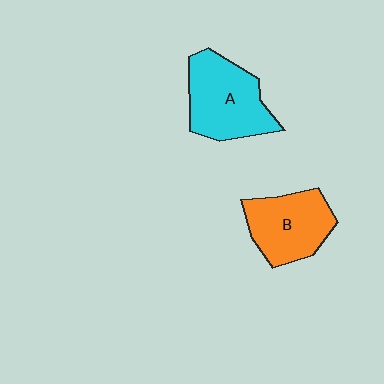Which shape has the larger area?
Shape A (cyan).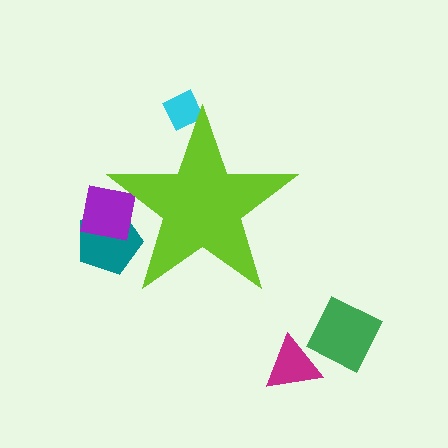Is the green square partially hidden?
No, the green square is fully visible.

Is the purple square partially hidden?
Yes, the purple square is partially hidden behind the lime star.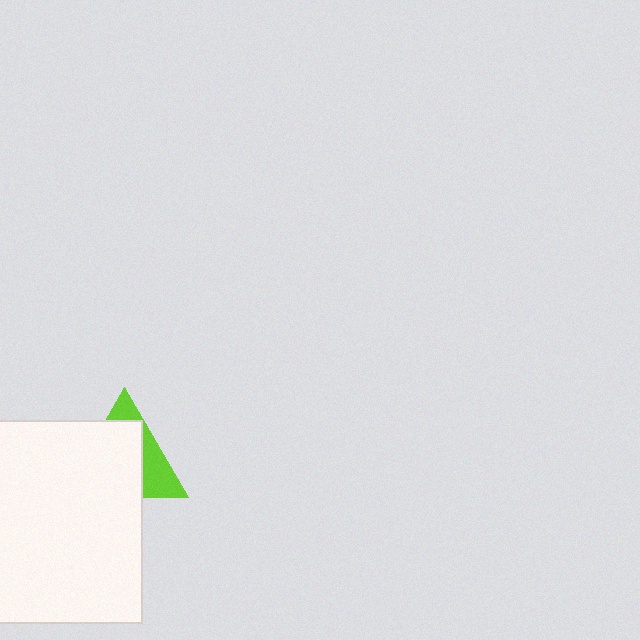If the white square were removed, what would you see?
You would see the complete lime triangle.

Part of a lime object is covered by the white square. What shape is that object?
It is a triangle.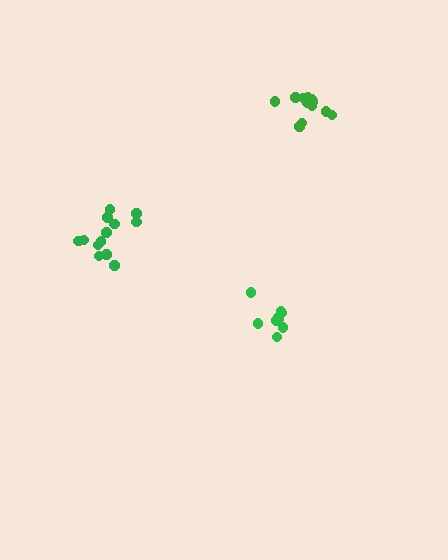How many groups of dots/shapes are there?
There are 3 groups.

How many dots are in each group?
Group 1: 13 dots, Group 2: 9 dots, Group 3: 12 dots (34 total).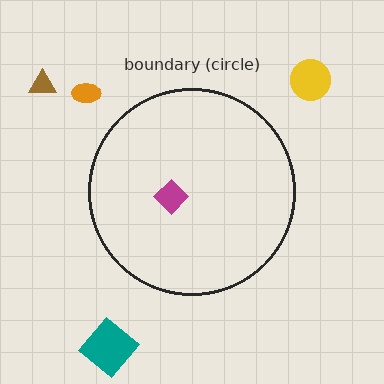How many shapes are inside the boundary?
1 inside, 4 outside.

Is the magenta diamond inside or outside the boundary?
Inside.